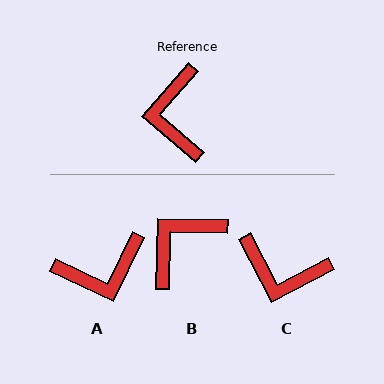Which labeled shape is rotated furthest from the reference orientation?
A, about 105 degrees away.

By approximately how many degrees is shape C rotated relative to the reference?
Approximately 68 degrees counter-clockwise.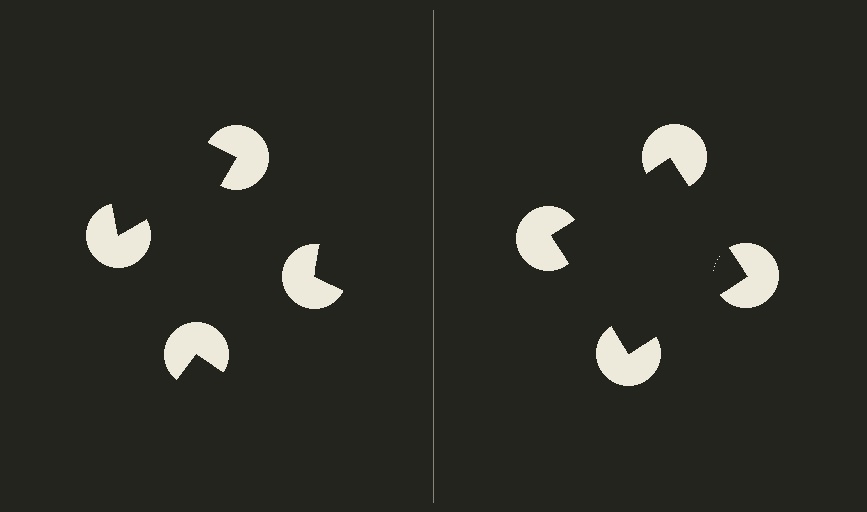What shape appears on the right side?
An illusory square.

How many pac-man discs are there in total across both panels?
8 — 4 on each side.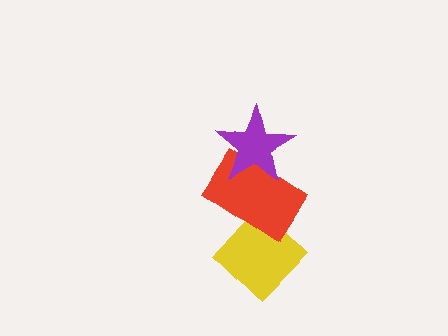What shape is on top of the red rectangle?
The purple star is on top of the red rectangle.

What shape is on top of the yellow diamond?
The red rectangle is on top of the yellow diamond.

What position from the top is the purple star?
The purple star is 1st from the top.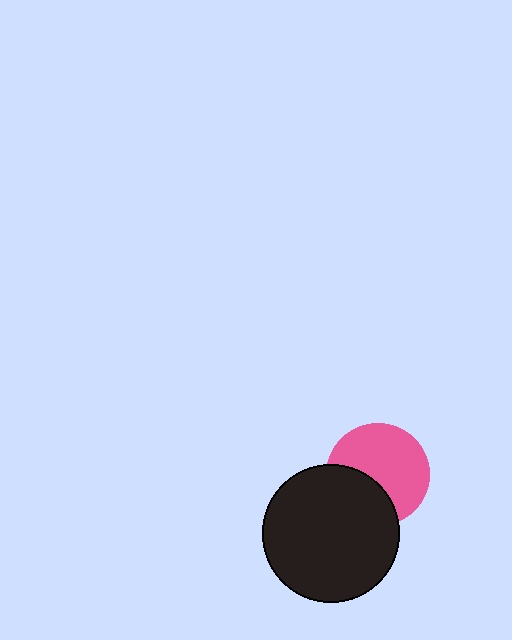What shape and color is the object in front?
The object in front is a black circle.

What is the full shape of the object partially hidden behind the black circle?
The partially hidden object is a pink circle.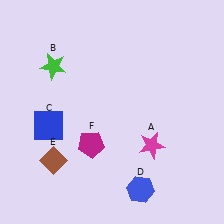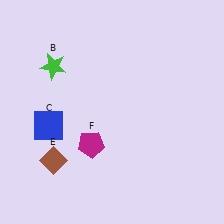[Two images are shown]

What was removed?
The blue hexagon (D), the magenta star (A) were removed in Image 2.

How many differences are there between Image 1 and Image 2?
There are 2 differences between the two images.